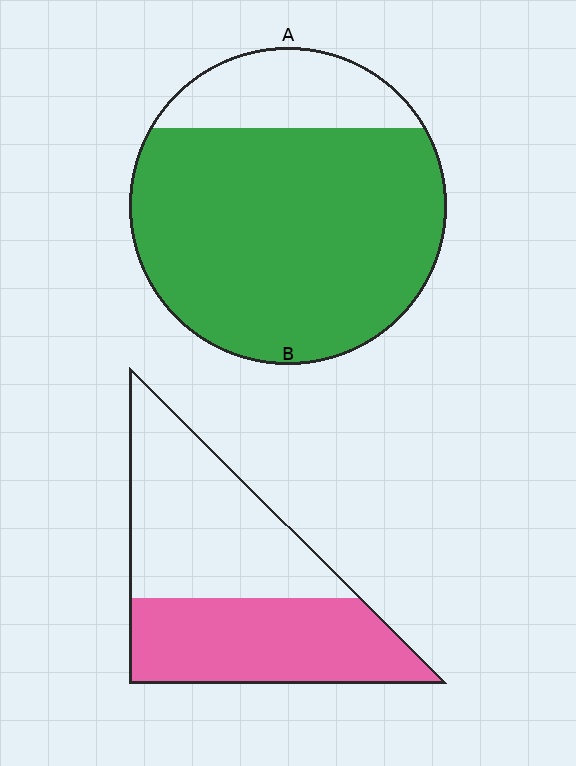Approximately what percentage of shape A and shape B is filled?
A is approximately 80% and B is approximately 45%.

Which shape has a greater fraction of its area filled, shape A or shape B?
Shape A.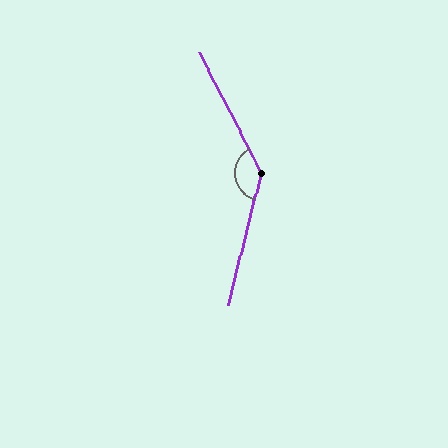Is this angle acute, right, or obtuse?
It is obtuse.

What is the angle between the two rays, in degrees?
Approximately 139 degrees.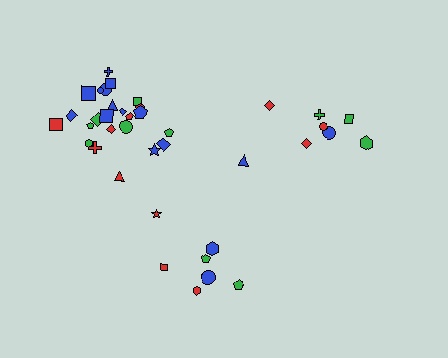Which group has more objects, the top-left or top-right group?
The top-left group.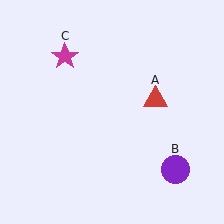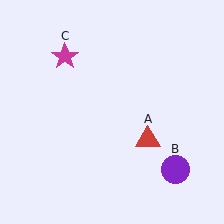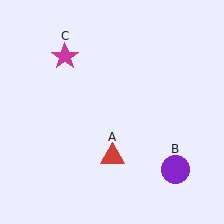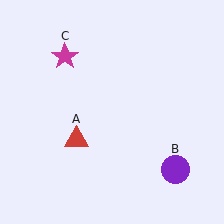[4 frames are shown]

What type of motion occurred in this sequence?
The red triangle (object A) rotated clockwise around the center of the scene.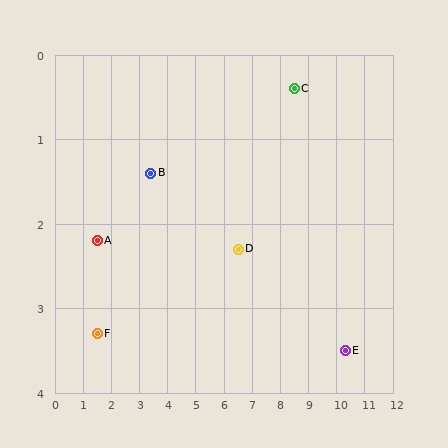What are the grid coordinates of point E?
Point E is at approximately (10.3, 3.5).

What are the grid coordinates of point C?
Point C is at approximately (8.5, 0.4).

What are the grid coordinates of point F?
Point F is at approximately (1.5, 3.3).